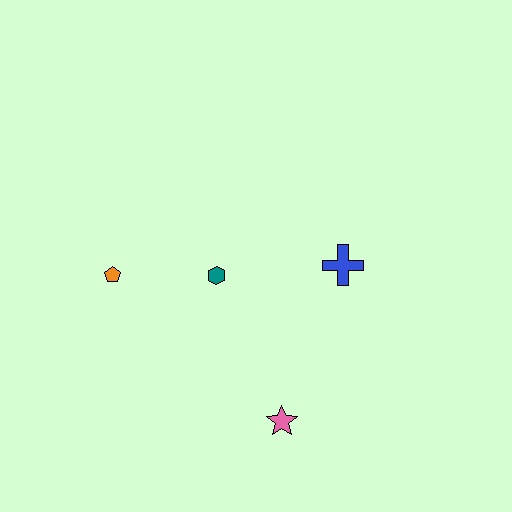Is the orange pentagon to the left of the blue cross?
Yes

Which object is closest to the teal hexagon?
The orange pentagon is closest to the teal hexagon.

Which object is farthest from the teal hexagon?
The pink star is farthest from the teal hexagon.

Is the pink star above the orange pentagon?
No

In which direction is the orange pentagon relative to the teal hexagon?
The orange pentagon is to the left of the teal hexagon.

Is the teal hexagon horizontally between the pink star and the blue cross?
No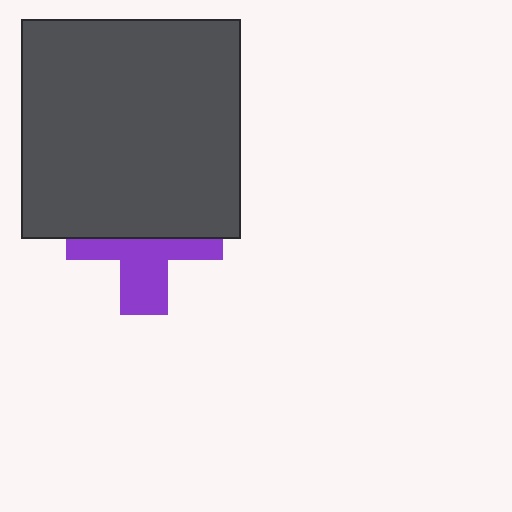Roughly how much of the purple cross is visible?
About half of it is visible (roughly 45%).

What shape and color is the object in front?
The object in front is a dark gray square.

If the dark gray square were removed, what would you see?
You would see the complete purple cross.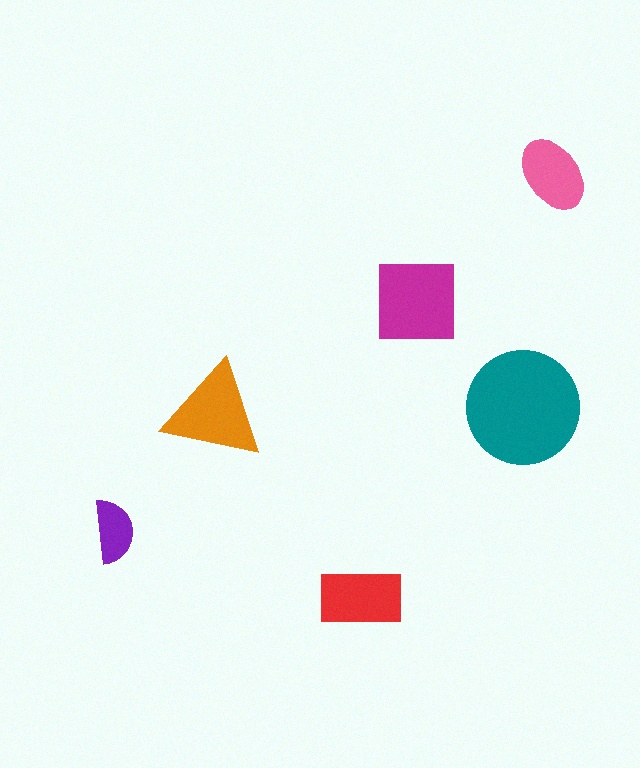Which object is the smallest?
The purple semicircle.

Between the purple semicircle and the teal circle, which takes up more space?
The teal circle.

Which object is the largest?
The teal circle.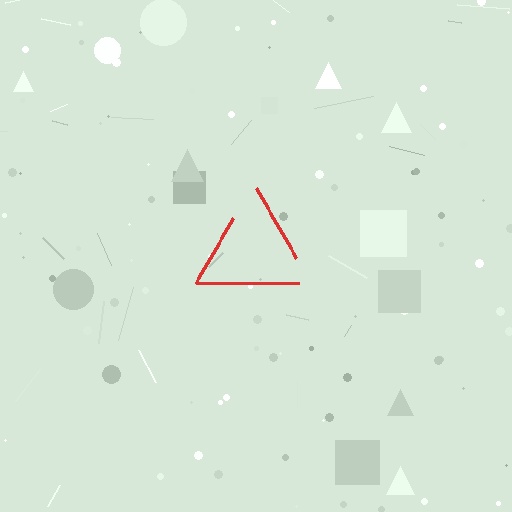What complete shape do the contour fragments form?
The contour fragments form a triangle.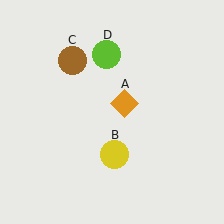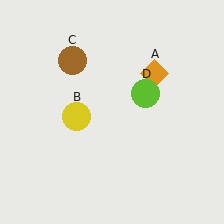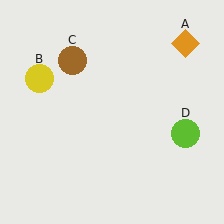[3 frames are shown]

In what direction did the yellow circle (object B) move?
The yellow circle (object B) moved up and to the left.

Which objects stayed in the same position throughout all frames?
Brown circle (object C) remained stationary.